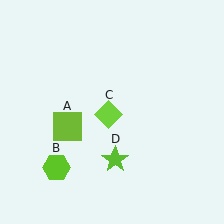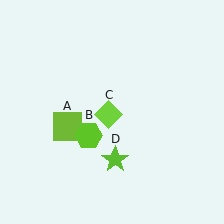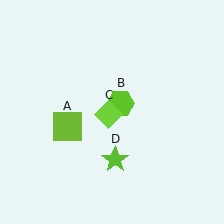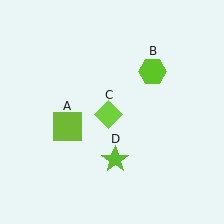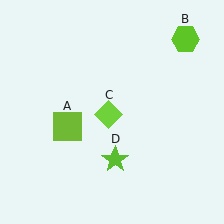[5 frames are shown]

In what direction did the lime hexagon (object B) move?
The lime hexagon (object B) moved up and to the right.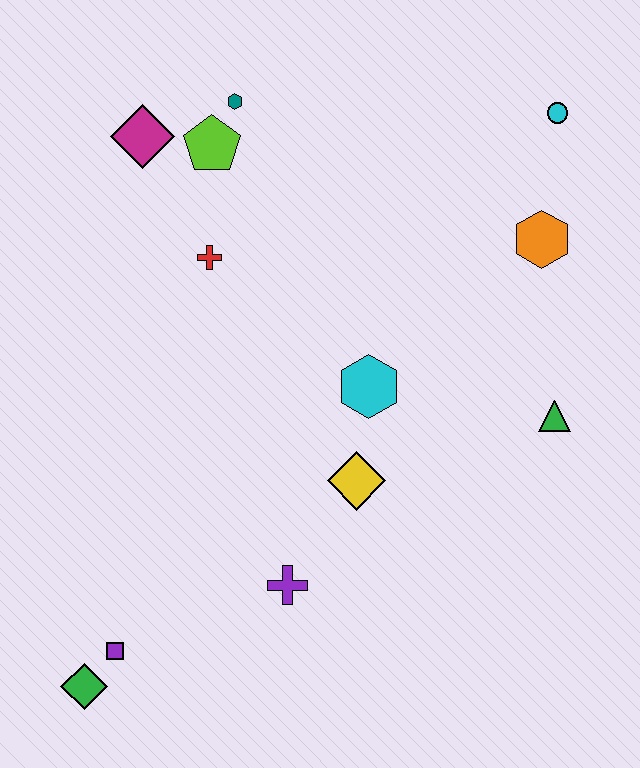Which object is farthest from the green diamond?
The cyan circle is farthest from the green diamond.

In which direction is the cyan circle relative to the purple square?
The cyan circle is above the purple square.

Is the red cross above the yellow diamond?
Yes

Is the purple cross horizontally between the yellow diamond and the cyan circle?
No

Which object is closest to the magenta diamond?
The lime pentagon is closest to the magenta diamond.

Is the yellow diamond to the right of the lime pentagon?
Yes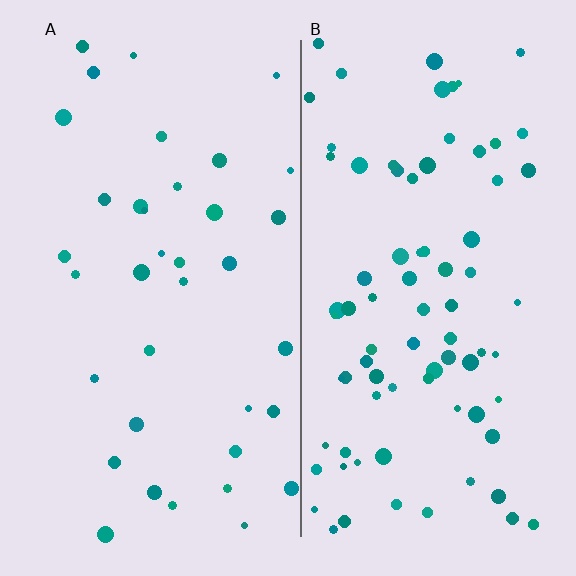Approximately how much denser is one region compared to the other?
Approximately 2.2× — region B over region A.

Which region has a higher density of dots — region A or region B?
B (the right).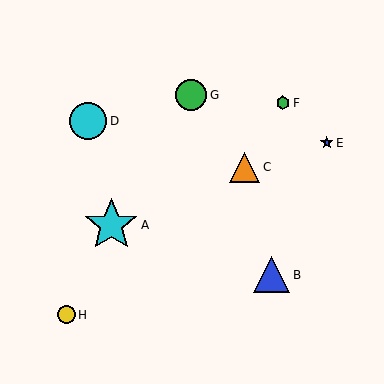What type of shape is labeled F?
Shape F is a green hexagon.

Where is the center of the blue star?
The center of the blue star is at (327, 143).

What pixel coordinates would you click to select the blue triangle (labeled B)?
Click at (271, 275) to select the blue triangle B.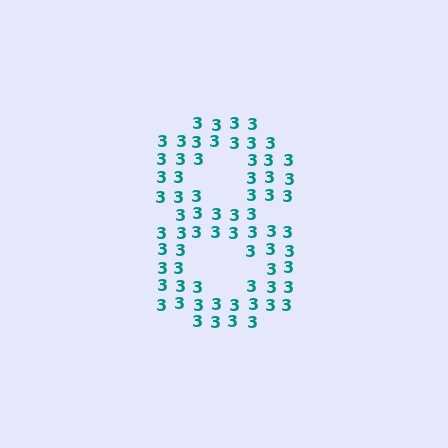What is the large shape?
The large shape is the digit 8.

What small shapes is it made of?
It is made of small digit 3's.